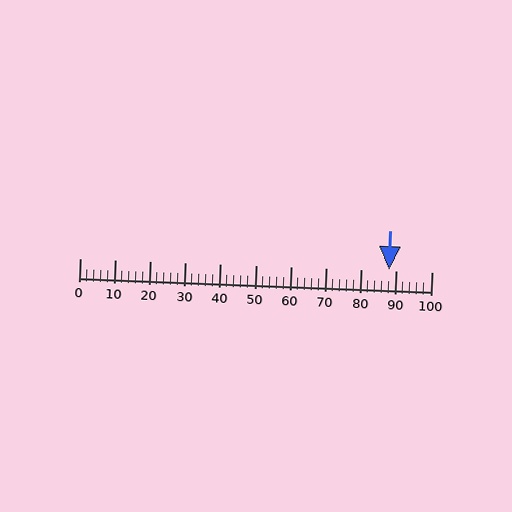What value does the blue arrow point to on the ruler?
The blue arrow points to approximately 88.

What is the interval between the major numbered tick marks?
The major tick marks are spaced 10 units apart.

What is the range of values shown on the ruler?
The ruler shows values from 0 to 100.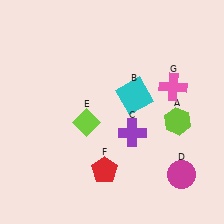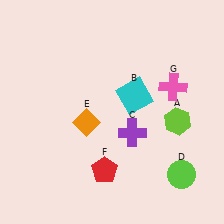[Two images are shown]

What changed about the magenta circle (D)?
In Image 1, D is magenta. In Image 2, it changed to lime.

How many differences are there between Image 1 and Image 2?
There are 2 differences between the two images.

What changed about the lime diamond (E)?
In Image 1, E is lime. In Image 2, it changed to orange.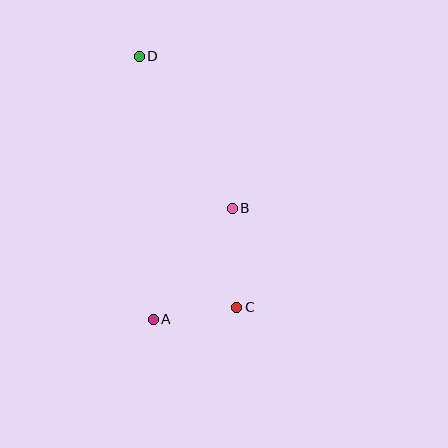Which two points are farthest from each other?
Points C and D are farthest from each other.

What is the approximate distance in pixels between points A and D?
The distance between A and D is approximately 263 pixels.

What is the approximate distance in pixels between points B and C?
The distance between B and C is approximately 99 pixels.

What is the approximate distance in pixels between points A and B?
The distance between A and B is approximately 136 pixels.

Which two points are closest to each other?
Points A and C are closest to each other.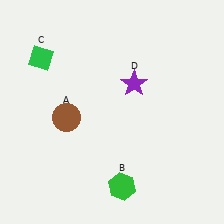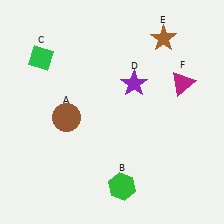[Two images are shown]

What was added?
A brown star (E), a magenta triangle (F) were added in Image 2.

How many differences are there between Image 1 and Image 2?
There are 2 differences between the two images.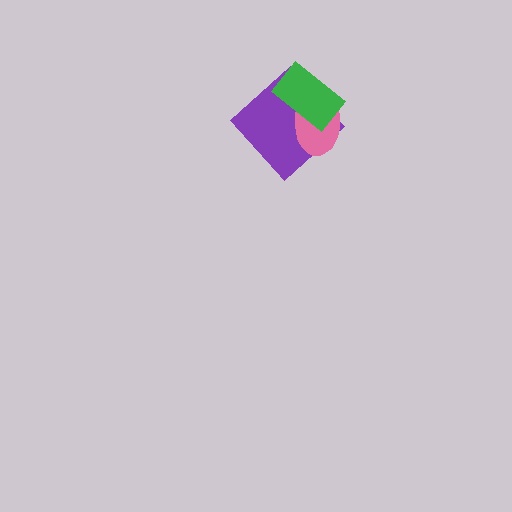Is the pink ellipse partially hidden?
Yes, it is partially covered by another shape.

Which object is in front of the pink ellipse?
The green rectangle is in front of the pink ellipse.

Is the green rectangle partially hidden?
No, no other shape covers it.